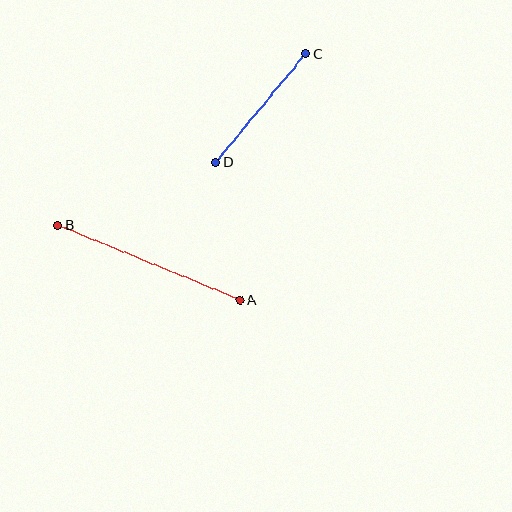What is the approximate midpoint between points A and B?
The midpoint is at approximately (149, 263) pixels.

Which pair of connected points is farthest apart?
Points A and B are farthest apart.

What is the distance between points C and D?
The distance is approximately 141 pixels.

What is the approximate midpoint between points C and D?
The midpoint is at approximately (261, 108) pixels.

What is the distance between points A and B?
The distance is approximately 197 pixels.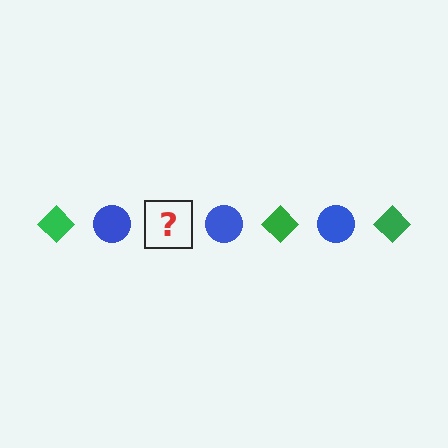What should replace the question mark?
The question mark should be replaced with a green diamond.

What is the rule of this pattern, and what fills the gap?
The rule is that the pattern alternates between green diamond and blue circle. The gap should be filled with a green diamond.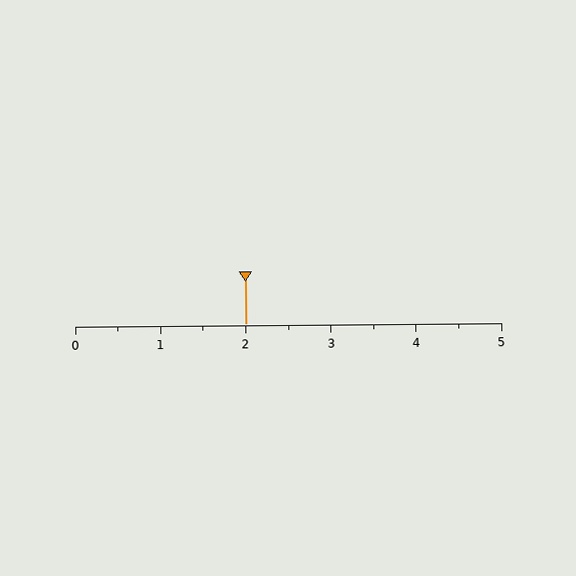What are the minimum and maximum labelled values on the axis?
The axis runs from 0 to 5.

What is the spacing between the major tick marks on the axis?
The major ticks are spaced 1 apart.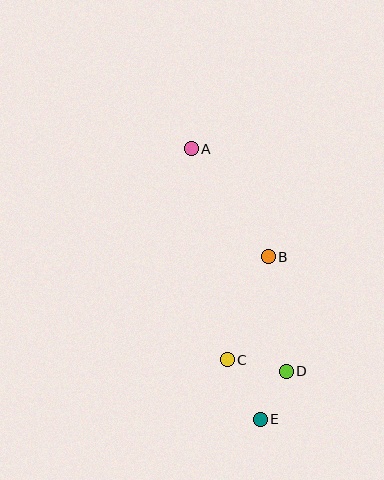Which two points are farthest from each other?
Points A and E are farthest from each other.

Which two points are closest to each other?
Points D and E are closest to each other.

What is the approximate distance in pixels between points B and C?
The distance between B and C is approximately 111 pixels.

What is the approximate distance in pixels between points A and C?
The distance between A and C is approximately 214 pixels.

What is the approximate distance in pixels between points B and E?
The distance between B and E is approximately 162 pixels.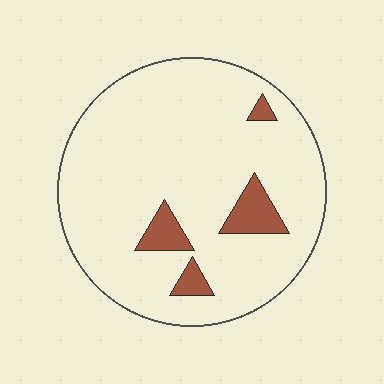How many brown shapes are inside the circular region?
4.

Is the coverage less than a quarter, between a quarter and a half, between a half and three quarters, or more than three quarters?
Less than a quarter.